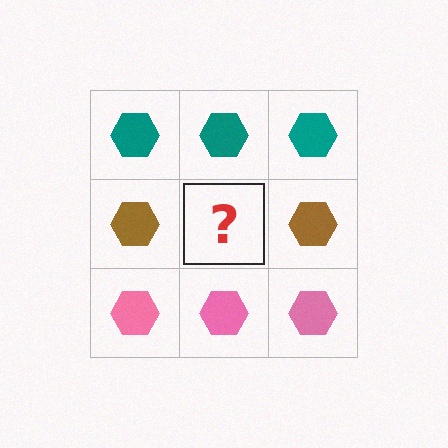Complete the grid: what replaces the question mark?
The question mark should be replaced with a brown hexagon.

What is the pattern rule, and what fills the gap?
The rule is that each row has a consistent color. The gap should be filled with a brown hexagon.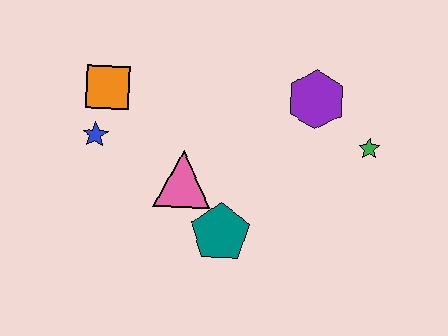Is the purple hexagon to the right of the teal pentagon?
Yes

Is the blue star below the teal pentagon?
No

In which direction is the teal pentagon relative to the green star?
The teal pentagon is to the left of the green star.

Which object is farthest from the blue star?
The green star is farthest from the blue star.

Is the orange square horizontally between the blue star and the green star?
Yes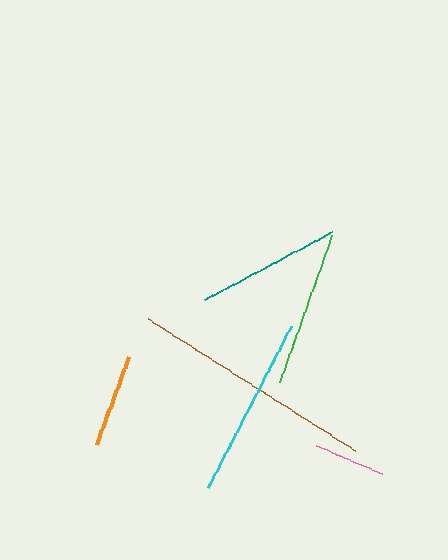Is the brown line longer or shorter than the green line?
The brown line is longer than the green line.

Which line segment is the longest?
The brown line is the longest at approximately 245 pixels.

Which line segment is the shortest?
The pink line is the shortest at approximately 71 pixels.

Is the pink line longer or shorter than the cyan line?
The cyan line is longer than the pink line.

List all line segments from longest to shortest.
From longest to shortest: brown, cyan, green, teal, orange, pink.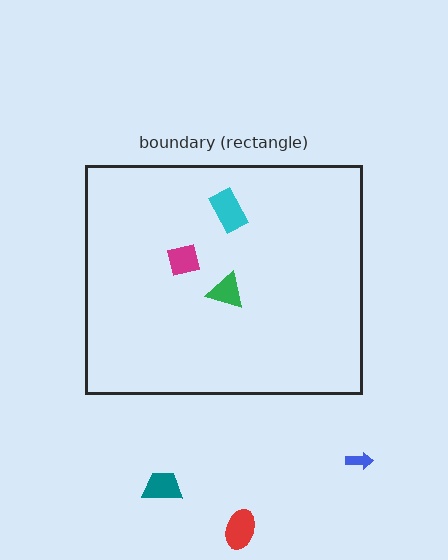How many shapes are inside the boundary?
3 inside, 3 outside.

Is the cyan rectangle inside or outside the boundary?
Inside.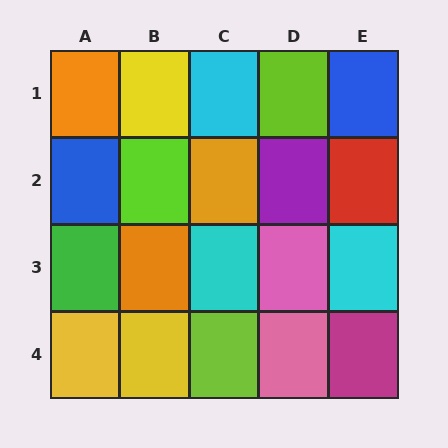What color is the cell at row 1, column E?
Blue.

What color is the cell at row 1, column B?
Yellow.